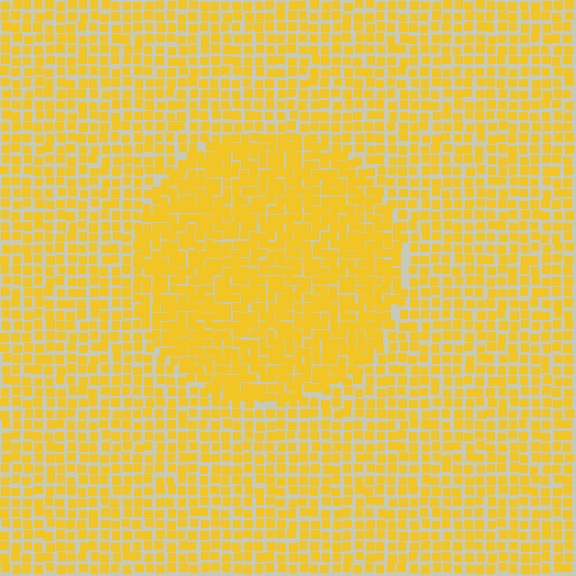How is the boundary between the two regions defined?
The boundary is defined by a change in element density (approximately 1.5x ratio). All elements are the same color, size, and shape.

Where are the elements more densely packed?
The elements are more densely packed inside the circle boundary.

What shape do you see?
I see a circle.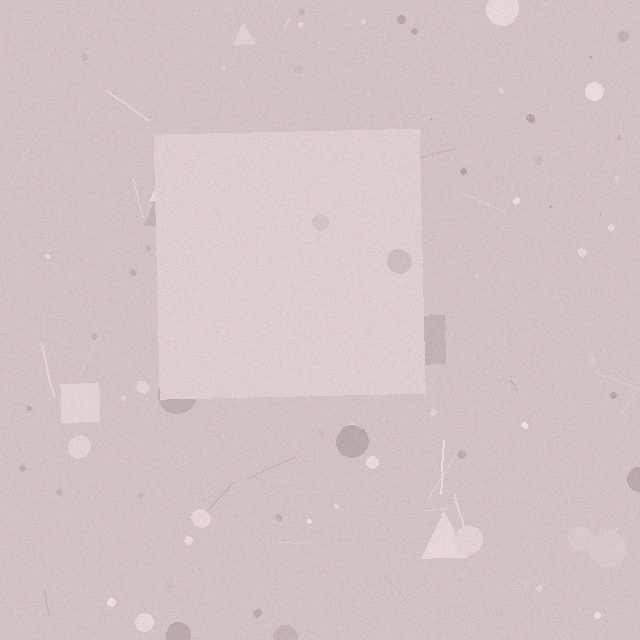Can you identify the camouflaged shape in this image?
The camouflaged shape is a square.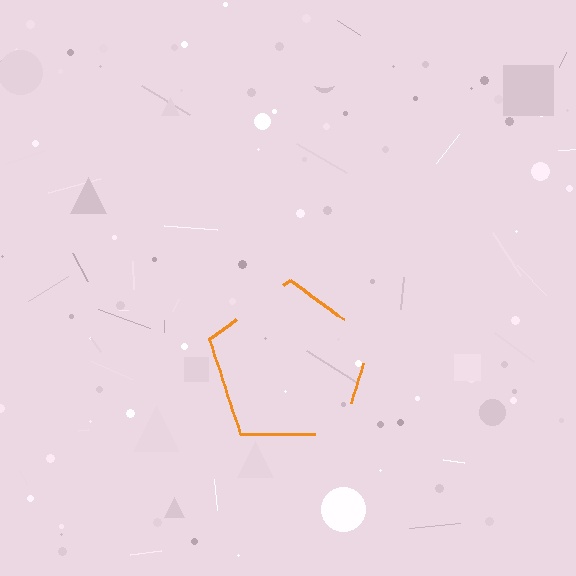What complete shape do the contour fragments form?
The contour fragments form a pentagon.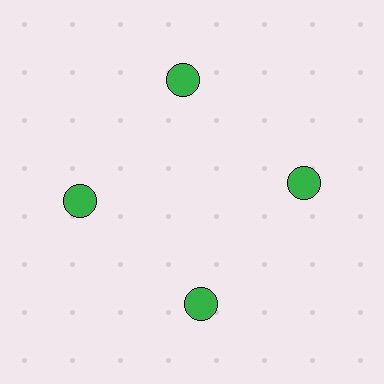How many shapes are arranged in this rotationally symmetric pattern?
There are 4 shapes, arranged in 4 groups of 1.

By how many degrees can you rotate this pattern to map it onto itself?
The pattern maps onto itself every 90 degrees of rotation.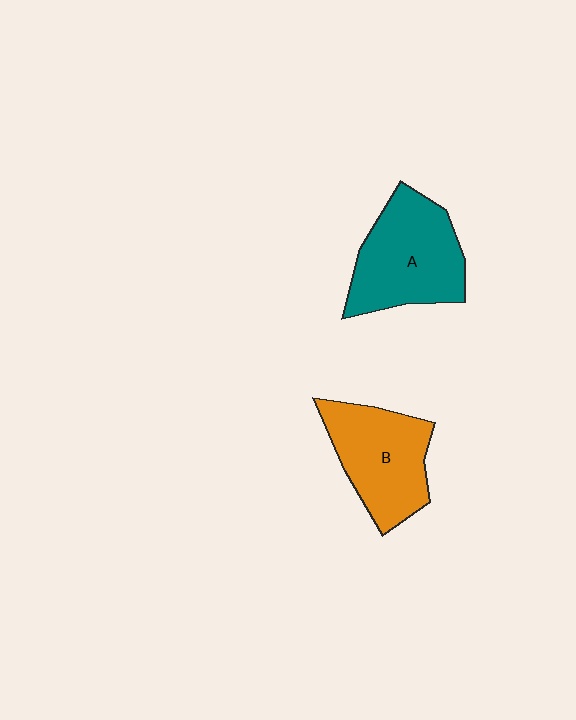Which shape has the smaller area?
Shape B (orange).